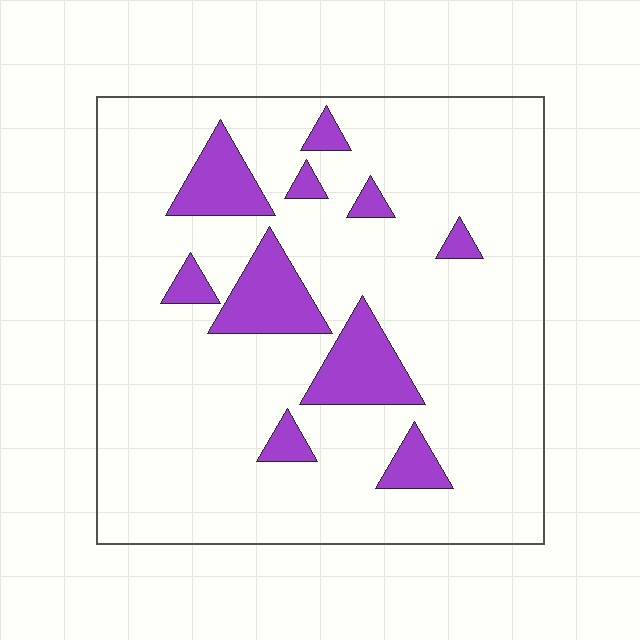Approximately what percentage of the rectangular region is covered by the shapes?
Approximately 15%.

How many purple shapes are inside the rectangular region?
10.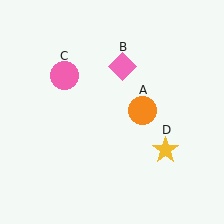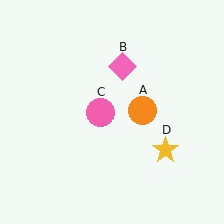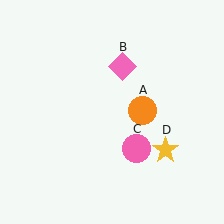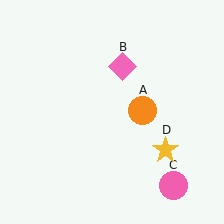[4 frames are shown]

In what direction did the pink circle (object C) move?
The pink circle (object C) moved down and to the right.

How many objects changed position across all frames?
1 object changed position: pink circle (object C).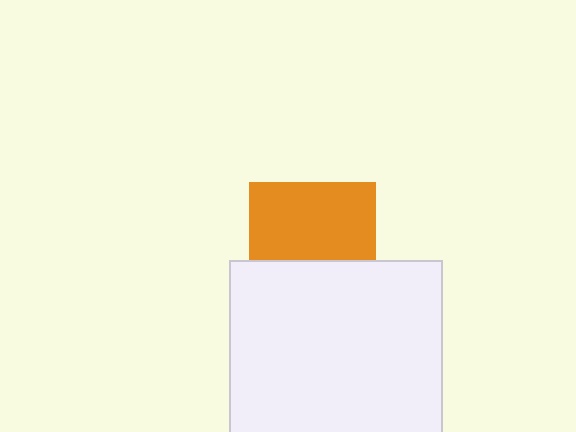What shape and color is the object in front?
The object in front is a white rectangle.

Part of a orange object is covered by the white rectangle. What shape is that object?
It is a square.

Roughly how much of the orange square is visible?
About half of it is visible (roughly 61%).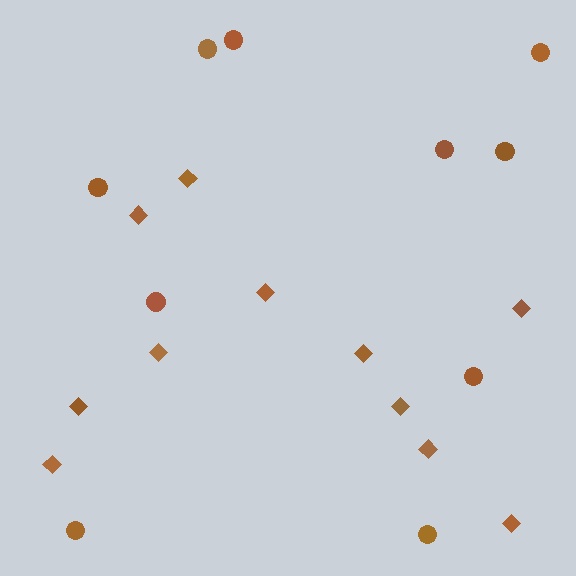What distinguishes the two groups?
There are 2 groups: one group of circles (10) and one group of diamonds (11).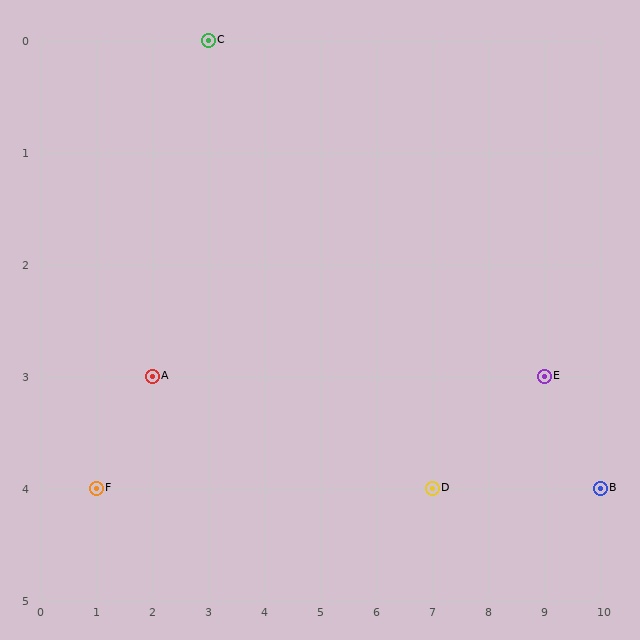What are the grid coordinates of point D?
Point D is at grid coordinates (7, 4).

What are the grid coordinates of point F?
Point F is at grid coordinates (1, 4).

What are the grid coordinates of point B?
Point B is at grid coordinates (10, 4).